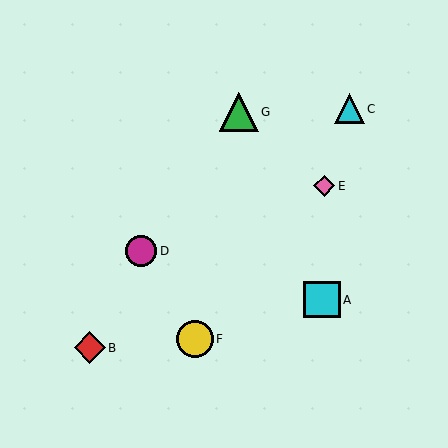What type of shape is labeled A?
Shape A is a cyan square.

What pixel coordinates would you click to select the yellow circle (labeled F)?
Click at (195, 339) to select the yellow circle F.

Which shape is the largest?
The green triangle (labeled G) is the largest.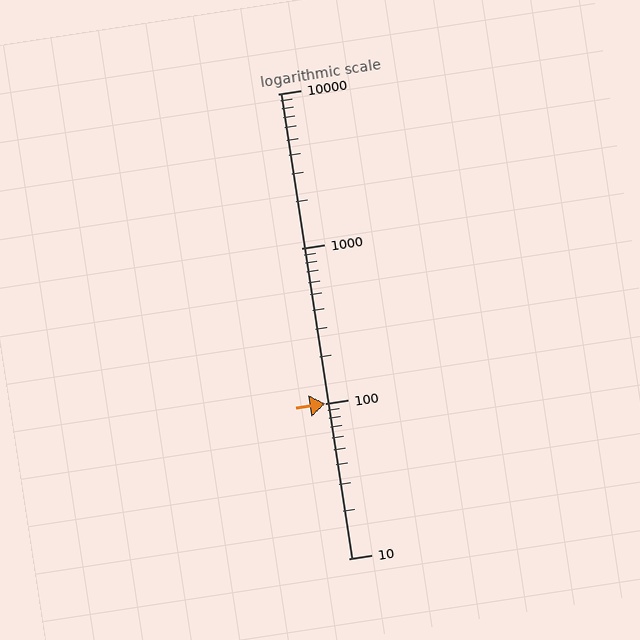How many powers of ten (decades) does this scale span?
The scale spans 3 decades, from 10 to 10000.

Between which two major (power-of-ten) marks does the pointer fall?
The pointer is between 100 and 1000.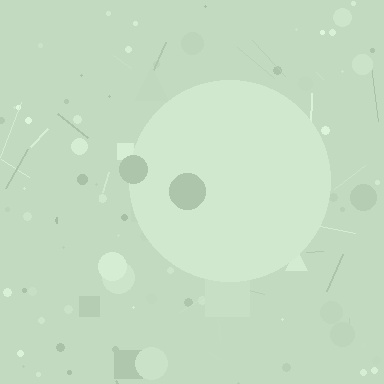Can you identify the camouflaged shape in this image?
The camouflaged shape is a circle.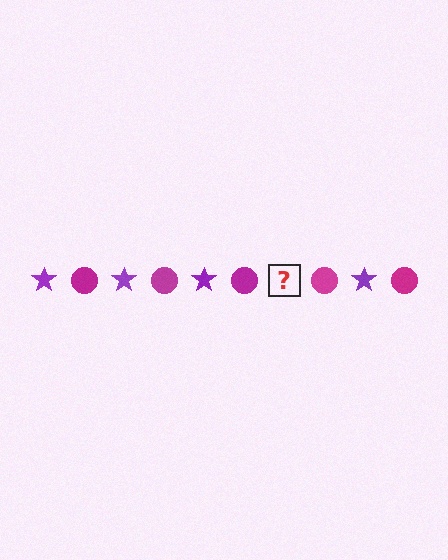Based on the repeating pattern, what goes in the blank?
The blank should be a purple star.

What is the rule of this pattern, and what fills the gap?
The rule is that the pattern alternates between purple star and magenta circle. The gap should be filled with a purple star.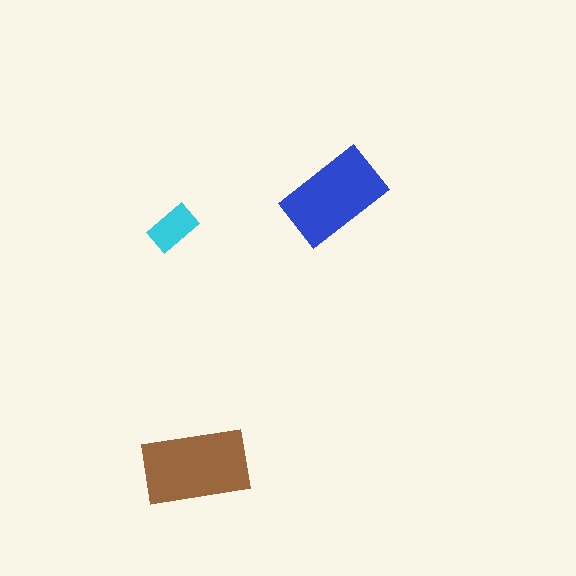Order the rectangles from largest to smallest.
the brown one, the blue one, the cyan one.